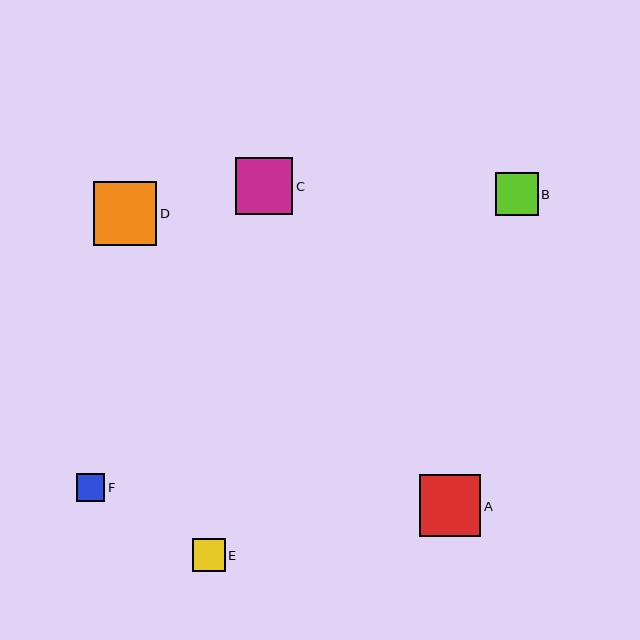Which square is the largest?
Square D is the largest with a size of approximately 63 pixels.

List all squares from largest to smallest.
From largest to smallest: D, A, C, B, E, F.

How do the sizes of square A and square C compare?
Square A and square C are approximately the same size.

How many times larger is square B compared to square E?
Square B is approximately 1.3 times the size of square E.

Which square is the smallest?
Square F is the smallest with a size of approximately 28 pixels.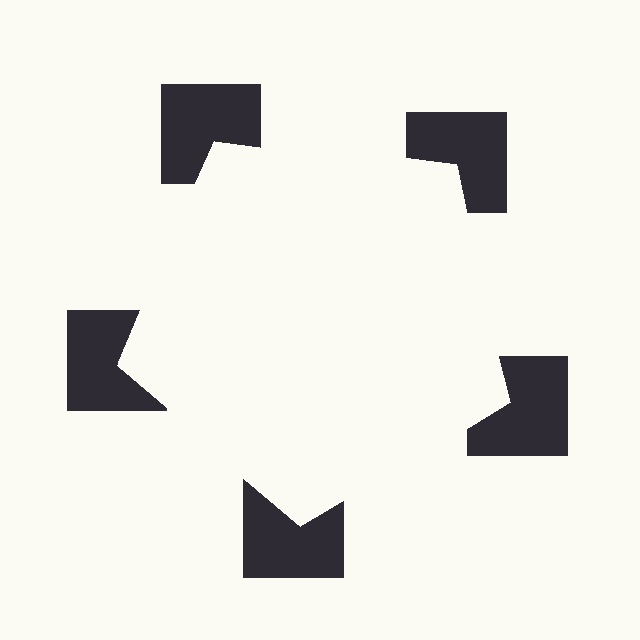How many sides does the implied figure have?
5 sides.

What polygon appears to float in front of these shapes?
An illusory pentagon — its edges are inferred from the aligned wedge cuts in the notched squares, not physically drawn.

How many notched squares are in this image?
There are 5 — one at each vertex of the illusory pentagon.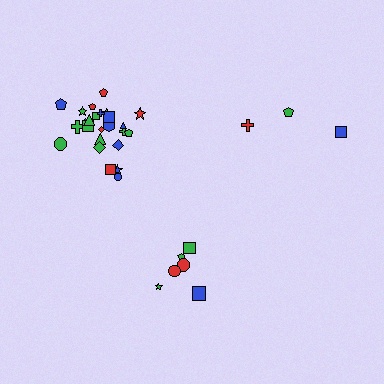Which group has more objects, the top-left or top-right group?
The top-left group.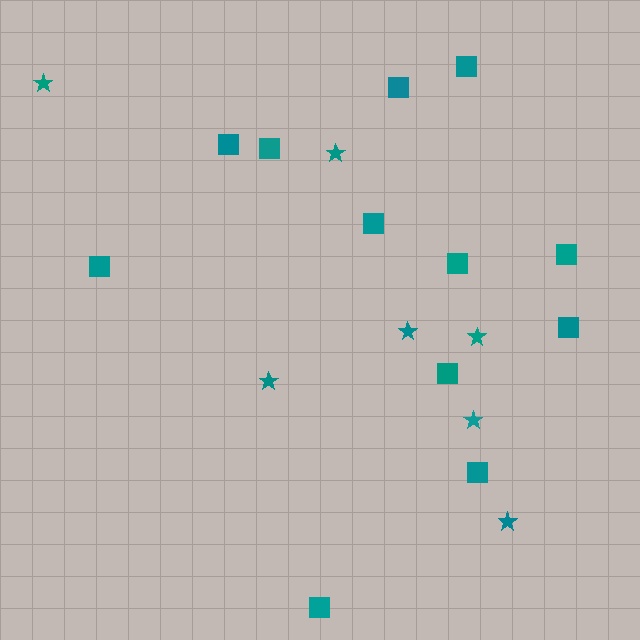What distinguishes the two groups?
There are 2 groups: one group of squares (12) and one group of stars (7).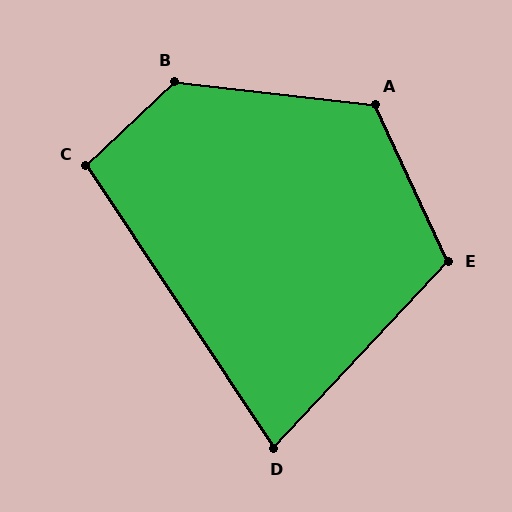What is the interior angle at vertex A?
Approximately 122 degrees (obtuse).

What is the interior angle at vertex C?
Approximately 100 degrees (obtuse).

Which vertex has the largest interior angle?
B, at approximately 130 degrees.